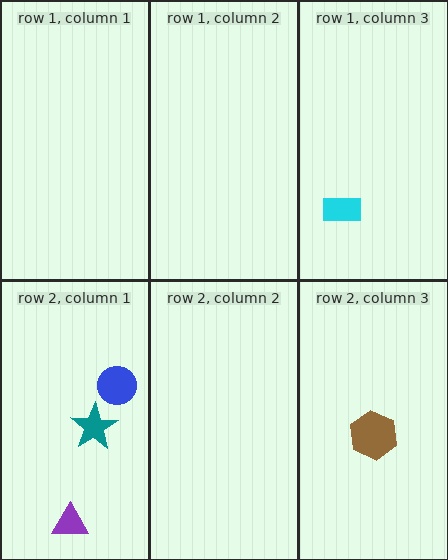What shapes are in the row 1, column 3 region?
The cyan rectangle.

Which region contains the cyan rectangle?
The row 1, column 3 region.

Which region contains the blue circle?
The row 2, column 1 region.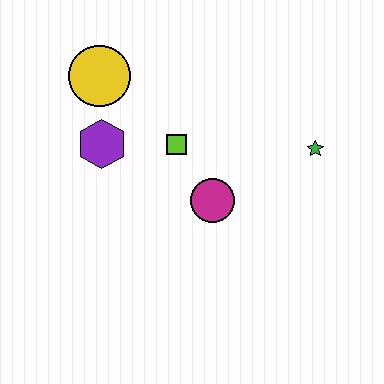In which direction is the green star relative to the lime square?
The green star is to the right of the lime square.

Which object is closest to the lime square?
The magenta circle is closest to the lime square.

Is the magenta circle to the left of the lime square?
No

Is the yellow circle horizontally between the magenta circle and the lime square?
No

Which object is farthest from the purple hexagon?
The green star is farthest from the purple hexagon.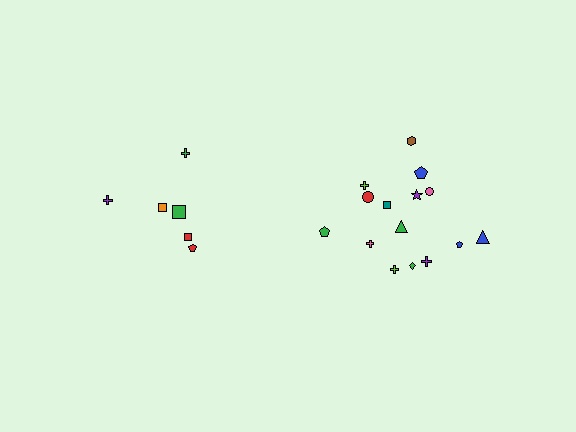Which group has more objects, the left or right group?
The right group.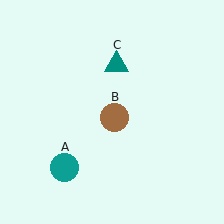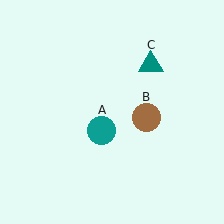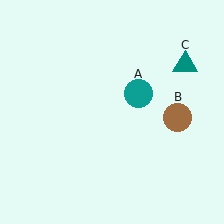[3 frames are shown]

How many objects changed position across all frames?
3 objects changed position: teal circle (object A), brown circle (object B), teal triangle (object C).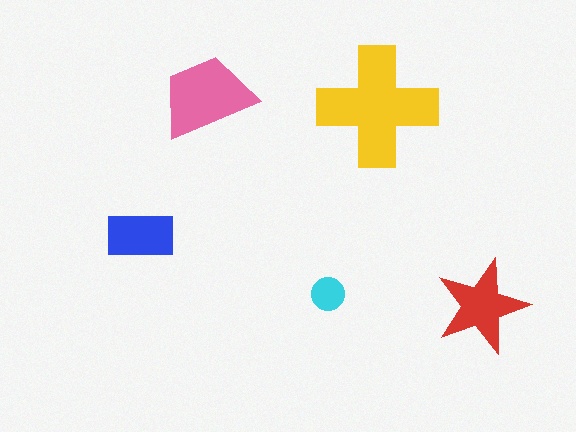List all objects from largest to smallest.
The yellow cross, the pink trapezoid, the red star, the blue rectangle, the cyan circle.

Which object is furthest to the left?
The blue rectangle is leftmost.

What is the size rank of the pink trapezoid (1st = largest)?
2nd.